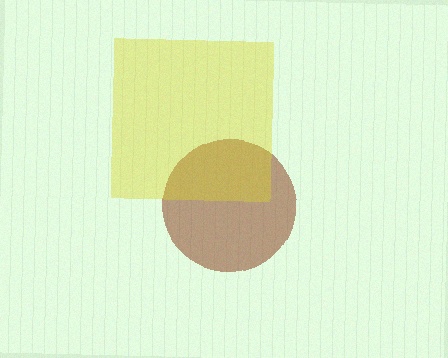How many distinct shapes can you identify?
There are 2 distinct shapes: a brown circle, a yellow square.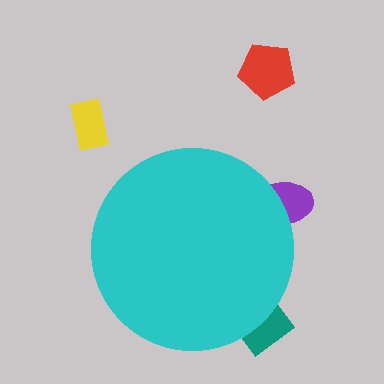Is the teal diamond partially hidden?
Yes, the teal diamond is partially hidden behind the cyan circle.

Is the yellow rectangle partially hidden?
No, the yellow rectangle is fully visible.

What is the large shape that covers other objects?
A cyan circle.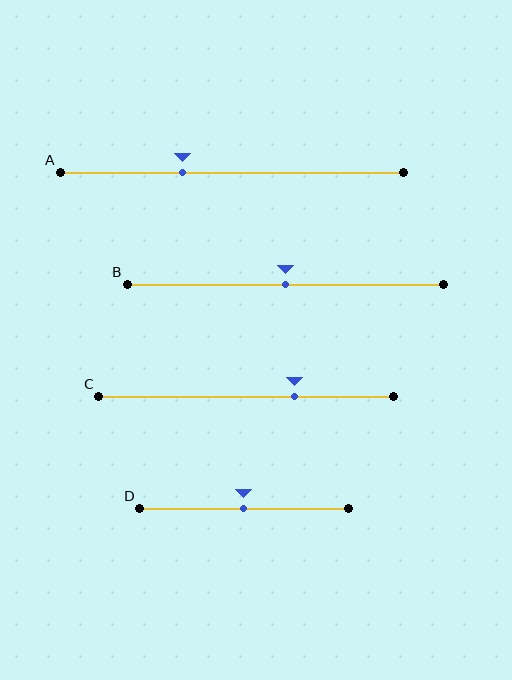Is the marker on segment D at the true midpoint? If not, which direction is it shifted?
Yes, the marker on segment D is at the true midpoint.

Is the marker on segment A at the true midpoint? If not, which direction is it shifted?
No, the marker on segment A is shifted to the left by about 14% of the segment length.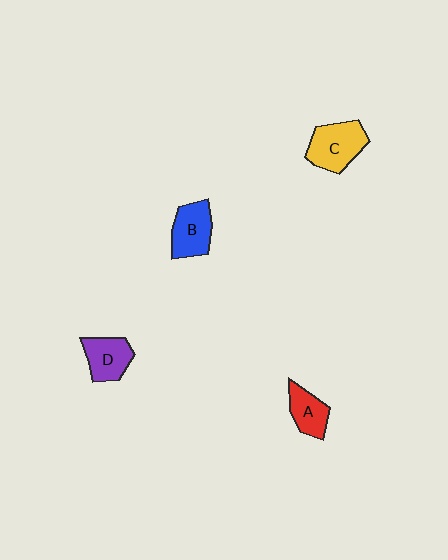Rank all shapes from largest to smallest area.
From largest to smallest: C (yellow), B (blue), D (purple), A (red).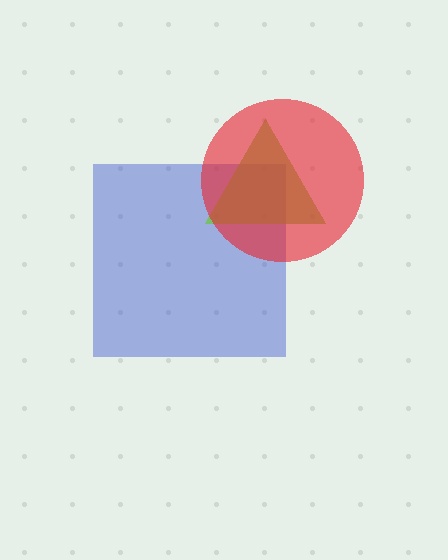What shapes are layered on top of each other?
The layered shapes are: a blue square, a lime triangle, a red circle.